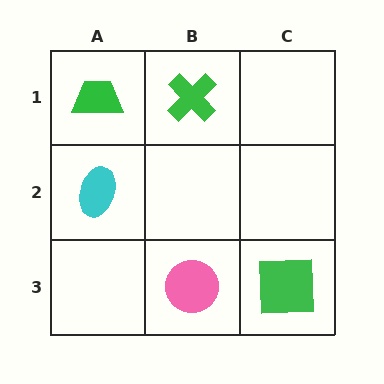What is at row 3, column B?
A pink circle.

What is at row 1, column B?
A green cross.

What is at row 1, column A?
A green trapezoid.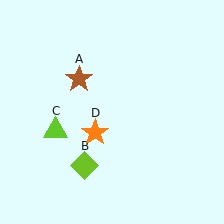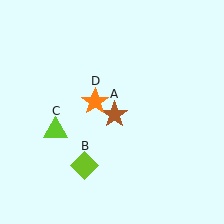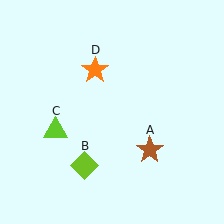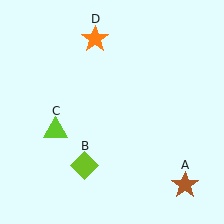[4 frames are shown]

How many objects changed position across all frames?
2 objects changed position: brown star (object A), orange star (object D).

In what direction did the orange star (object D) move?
The orange star (object D) moved up.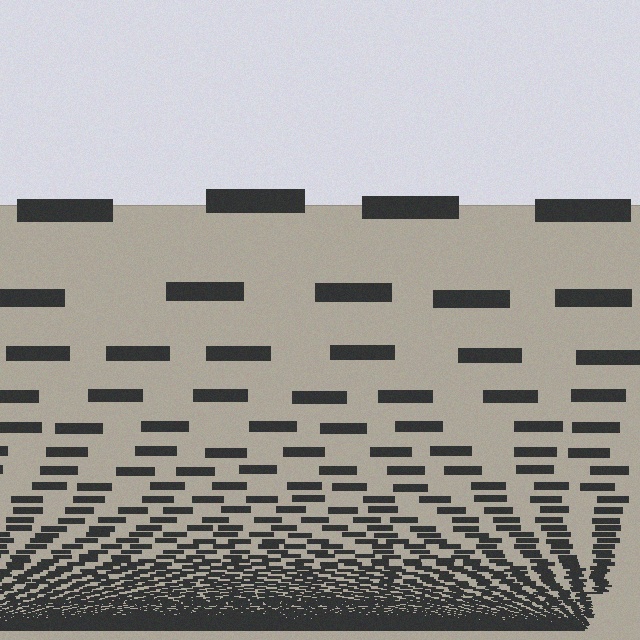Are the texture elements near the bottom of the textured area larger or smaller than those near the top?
Smaller. The gradient is inverted — elements near the bottom are smaller and denser.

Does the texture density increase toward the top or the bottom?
Density increases toward the bottom.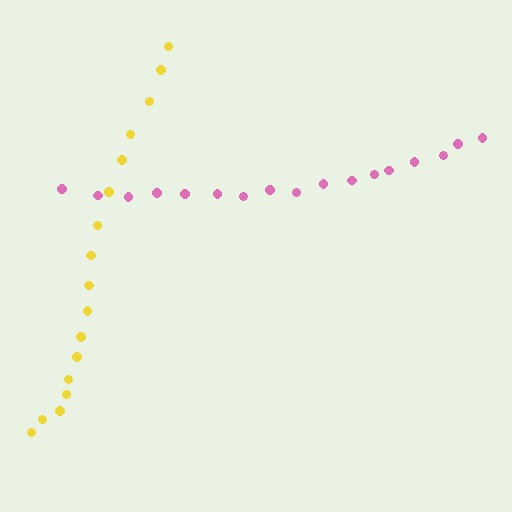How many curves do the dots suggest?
There are 2 distinct paths.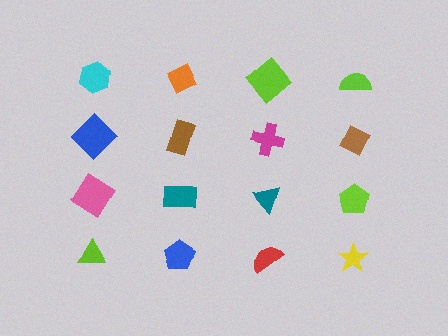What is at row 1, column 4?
A lime semicircle.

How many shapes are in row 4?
4 shapes.